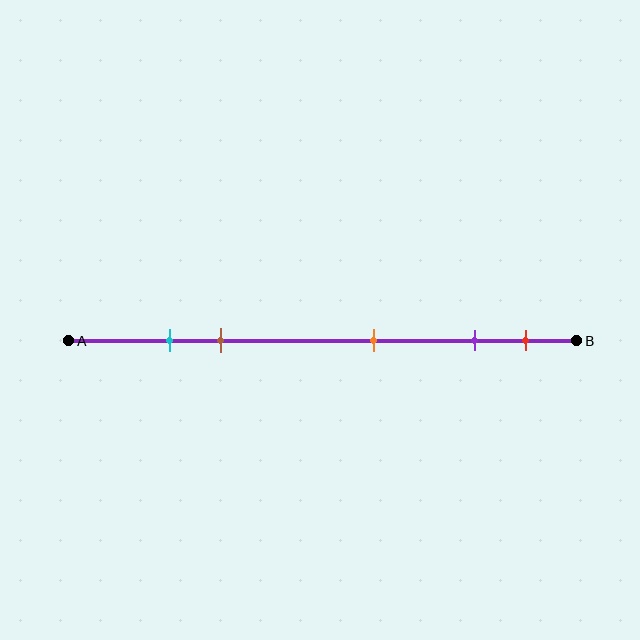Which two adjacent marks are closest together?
The cyan and brown marks are the closest adjacent pair.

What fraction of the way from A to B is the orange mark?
The orange mark is approximately 60% (0.6) of the way from A to B.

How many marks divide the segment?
There are 5 marks dividing the segment.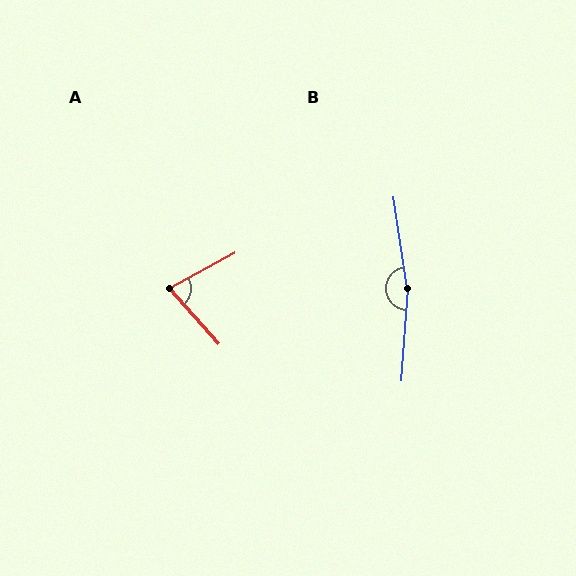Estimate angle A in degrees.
Approximately 77 degrees.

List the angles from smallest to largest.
A (77°), B (168°).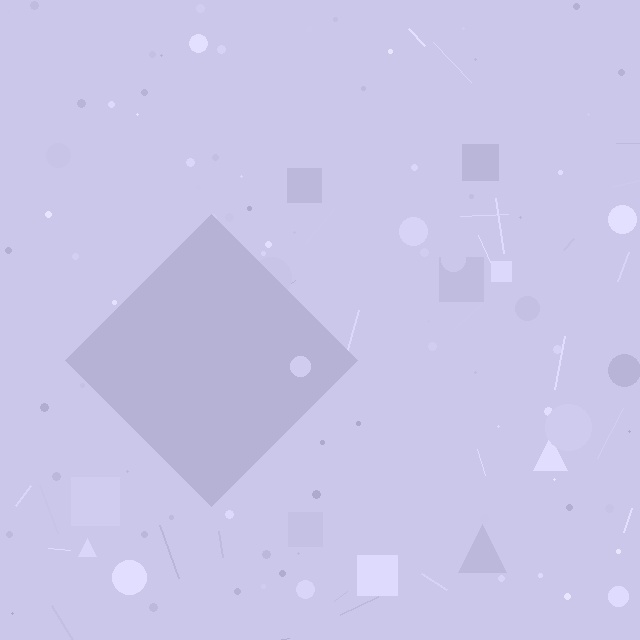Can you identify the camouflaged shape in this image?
The camouflaged shape is a diamond.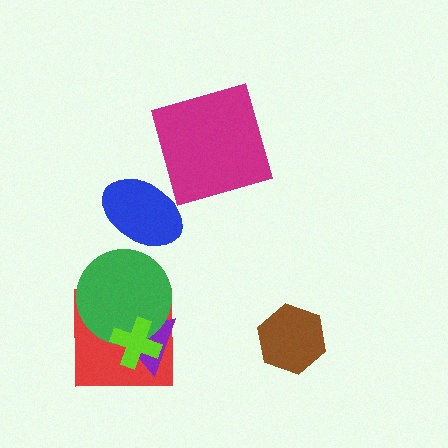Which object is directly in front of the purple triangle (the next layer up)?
The green circle is directly in front of the purple triangle.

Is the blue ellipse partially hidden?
No, no other shape covers it.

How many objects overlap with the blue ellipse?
0 objects overlap with the blue ellipse.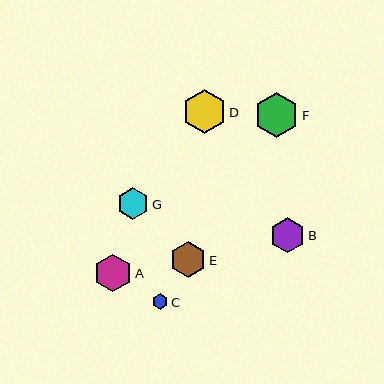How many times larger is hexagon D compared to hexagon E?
Hexagon D is approximately 1.2 times the size of hexagon E.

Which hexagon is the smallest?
Hexagon C is the smallest with a size of approximately 15 pixels.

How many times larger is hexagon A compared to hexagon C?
Hexagon A is approximately 2.4 times the size of hexagon C.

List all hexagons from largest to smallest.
From largest to smallest: F, D, A, E, B, G, C.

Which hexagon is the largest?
Hexagon F is the largest with a size of approximately 45 pixels.